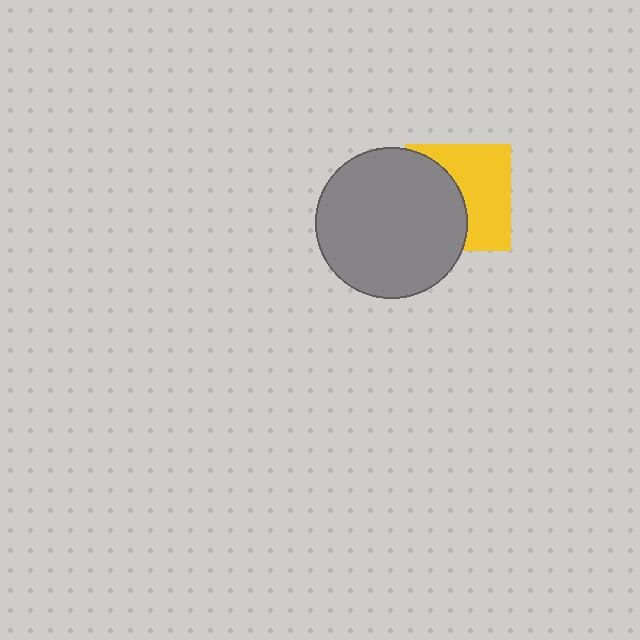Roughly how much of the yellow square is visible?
About half of it is visible (roughly 54%).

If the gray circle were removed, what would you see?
You would see the complete yellow square.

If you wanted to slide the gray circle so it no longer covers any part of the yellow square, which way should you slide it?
Slide it left — that is the most direct way to separate the two shapes.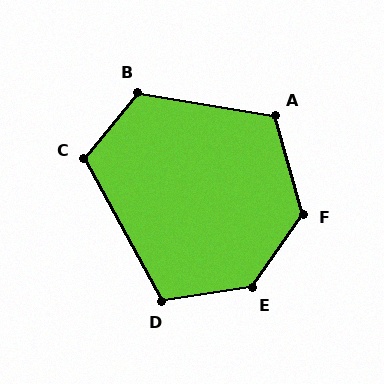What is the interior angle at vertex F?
Approximately 130 degrees (obtuse).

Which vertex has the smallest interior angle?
D, at approximately 110 degrees.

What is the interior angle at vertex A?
Approximately 115 degrees (obtuse).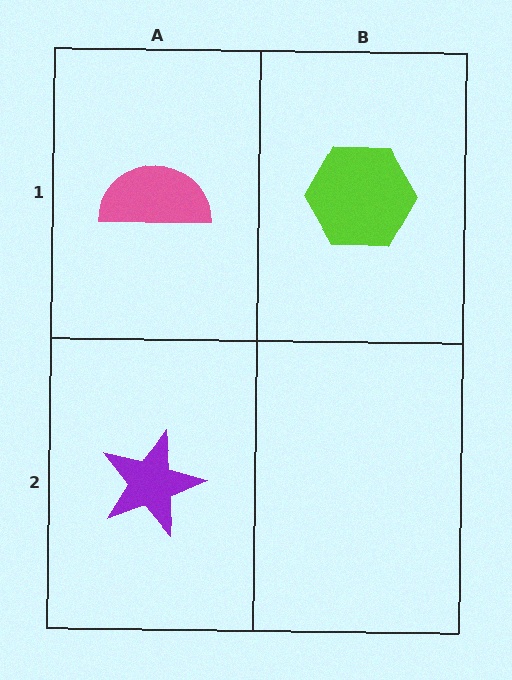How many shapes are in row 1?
2 shapes.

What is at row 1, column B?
A lime hexagon.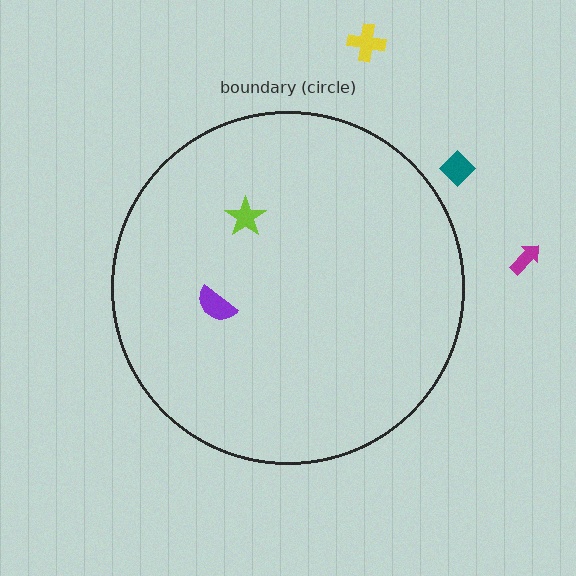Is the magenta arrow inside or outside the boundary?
Outside.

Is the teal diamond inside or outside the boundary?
Outside.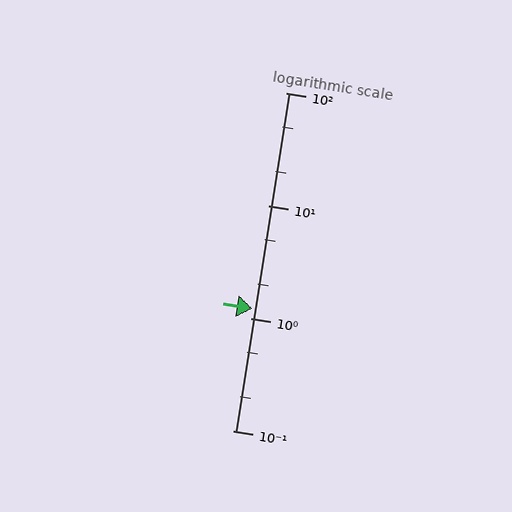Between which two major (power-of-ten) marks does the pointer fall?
The pointer is between 1 and 10.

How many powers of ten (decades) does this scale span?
The scale spans 3 decades, from 0.1 to 100.